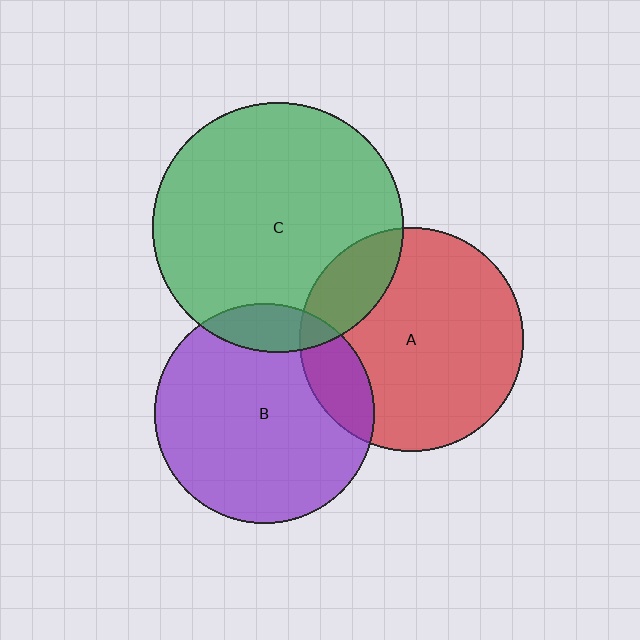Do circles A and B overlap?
Yes.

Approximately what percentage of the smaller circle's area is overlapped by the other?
Approximately 15%.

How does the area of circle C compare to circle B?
Approximately 1.3 times.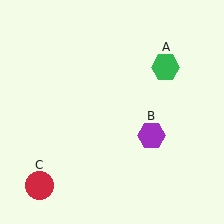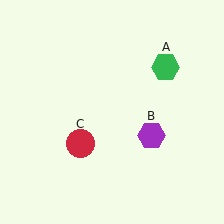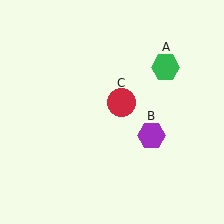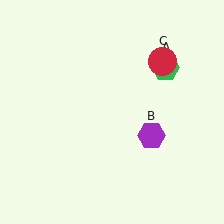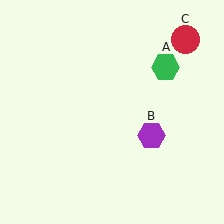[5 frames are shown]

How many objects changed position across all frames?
1 object changed position: red circle (object C).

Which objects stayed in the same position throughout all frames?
Green hexagon (object A) and purple hexagon (object B) remained stationary.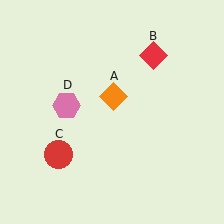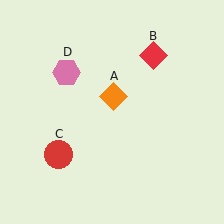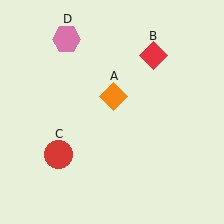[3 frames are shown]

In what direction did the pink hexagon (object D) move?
The pink hexagon (object D) moved up.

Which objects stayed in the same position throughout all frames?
Orange diamond (object A) and red diamond (object B) and red circle (object C) remained stationary.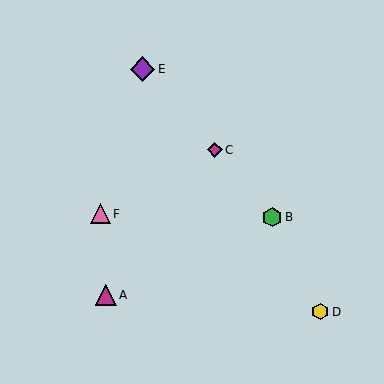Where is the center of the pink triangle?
The center of the pink triangle is at (100, 214).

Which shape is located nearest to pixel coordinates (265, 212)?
The green hexagon (labeled B) at (272, 217) is nearest to that location.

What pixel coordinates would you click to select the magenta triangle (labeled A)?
Click at (106, 295) to select the magenta triangle A.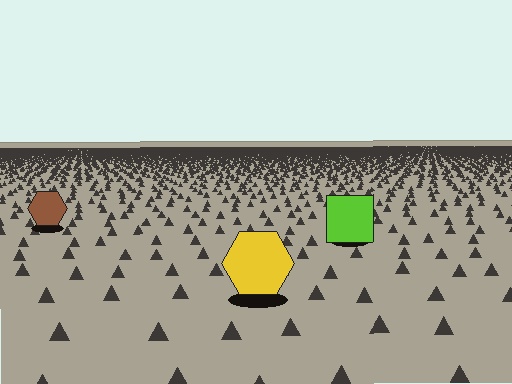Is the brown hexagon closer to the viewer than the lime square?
No. The lime square is closer — you can tell from the texture gradient: the ground texture is coarser near it.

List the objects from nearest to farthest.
From nearest to farthest: the yellow hexagon, the lime square, the brown hexagon.